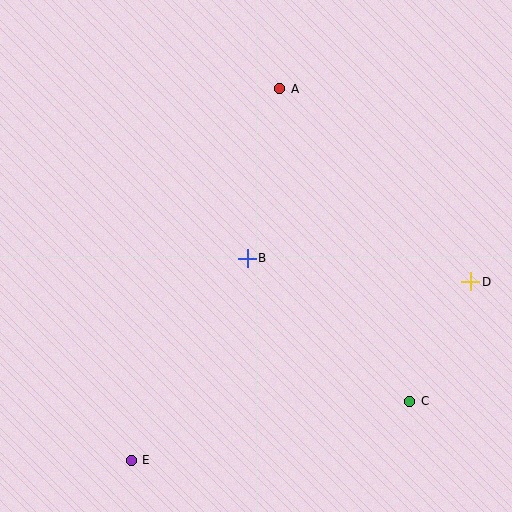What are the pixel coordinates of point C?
Point C is at (410, 401).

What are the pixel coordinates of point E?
Point E is at (132, 460).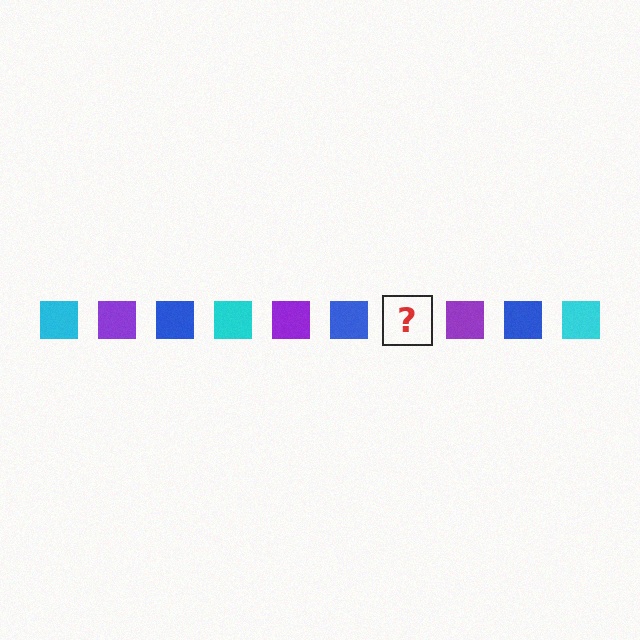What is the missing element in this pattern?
The missing element is a cyan square.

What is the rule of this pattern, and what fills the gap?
The rule is that the pattern cycles through cyan, purple, blue squares. The gap should be filled with a cyan square.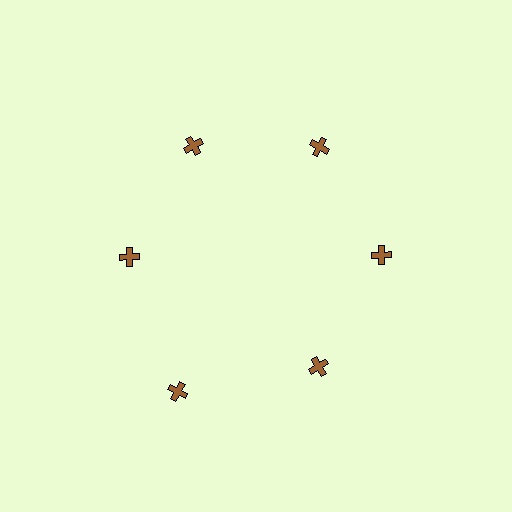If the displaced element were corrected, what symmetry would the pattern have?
It would have 6-fold rotational symmetry — the pattern would map onto itself every 60 degrees.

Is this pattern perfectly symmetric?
No. The 6 brown crosses are arranged in a ring, but one element near the 7 o'clock position is pushed outward from the center, breaking the 6-fold rotational symmetry.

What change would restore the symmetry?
The symmetry would be restored by moving it inward, back onto the ring so that all 6 crosses sit at equal angles and equal distance from the center.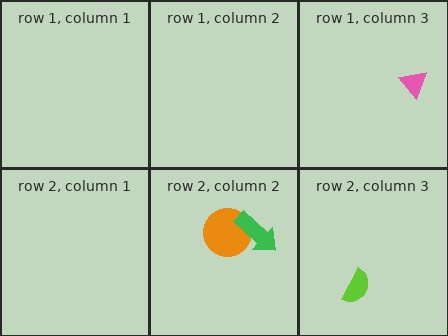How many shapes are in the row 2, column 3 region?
1.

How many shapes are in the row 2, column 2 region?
2.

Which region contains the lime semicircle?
The row 2, column 3 region.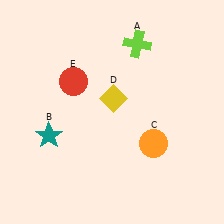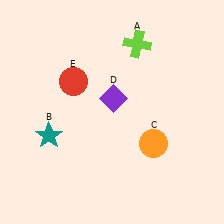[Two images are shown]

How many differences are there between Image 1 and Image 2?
There is 1 difference between the two images.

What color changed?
The diamond (D) changed from yellow in Image 1 to purple in Image 2.